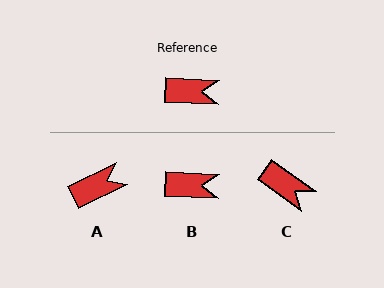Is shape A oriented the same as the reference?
No, it is off by about 29 degrees.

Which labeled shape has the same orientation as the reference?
B.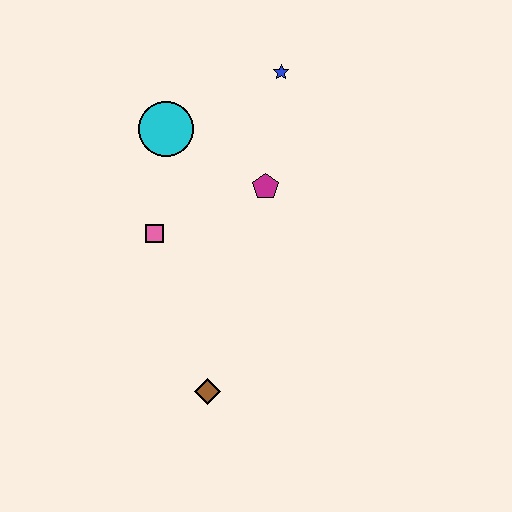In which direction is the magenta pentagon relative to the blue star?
The magenta pentagon is below the blue star.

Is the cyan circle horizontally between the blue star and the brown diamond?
No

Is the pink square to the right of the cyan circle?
No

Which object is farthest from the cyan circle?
The brown diamond is farthest from the cyan circle.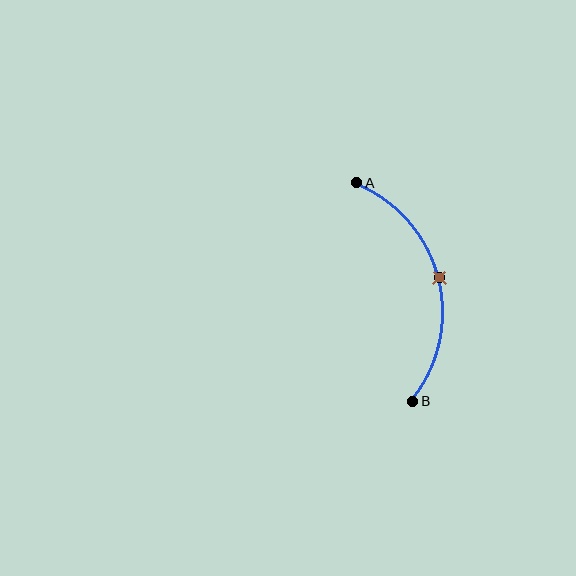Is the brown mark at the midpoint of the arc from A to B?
Yes. The brown mark lies on the arc at equal arc-length from both A and B — it is the arc midpoint.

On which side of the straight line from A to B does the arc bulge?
The arc bulges to the right of the straight line connecting A and B.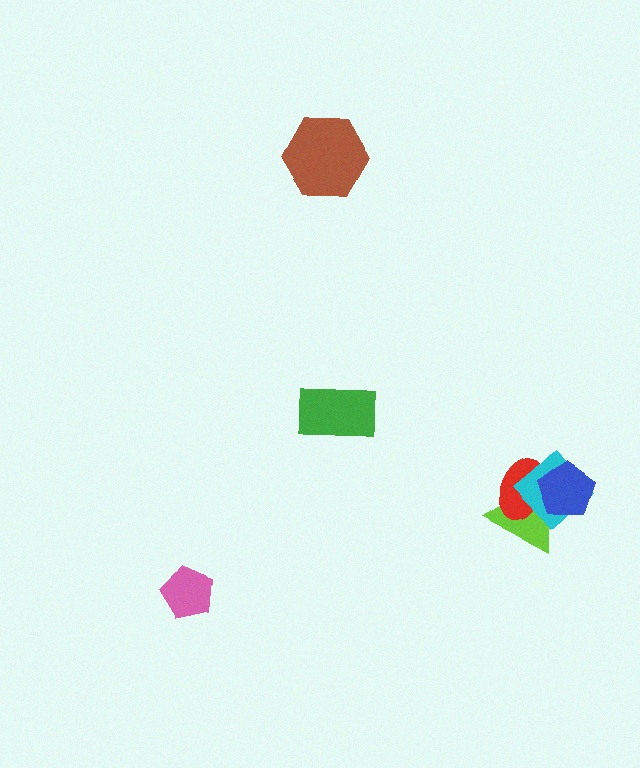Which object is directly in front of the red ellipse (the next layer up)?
The cyan diamond is directly in front of the red ellipse.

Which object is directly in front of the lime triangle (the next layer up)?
The red ellipse is directly in front of the lime triangle.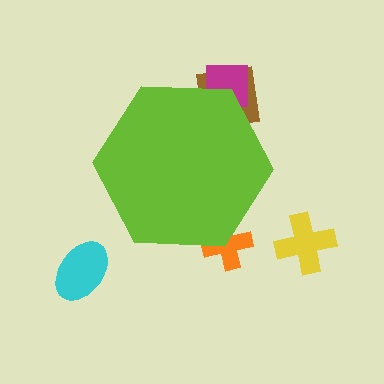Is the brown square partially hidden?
Yes, the brown square is partially hidden behind the lime hexagon.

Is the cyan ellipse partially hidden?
No, the cyan ellipse is fully visible.